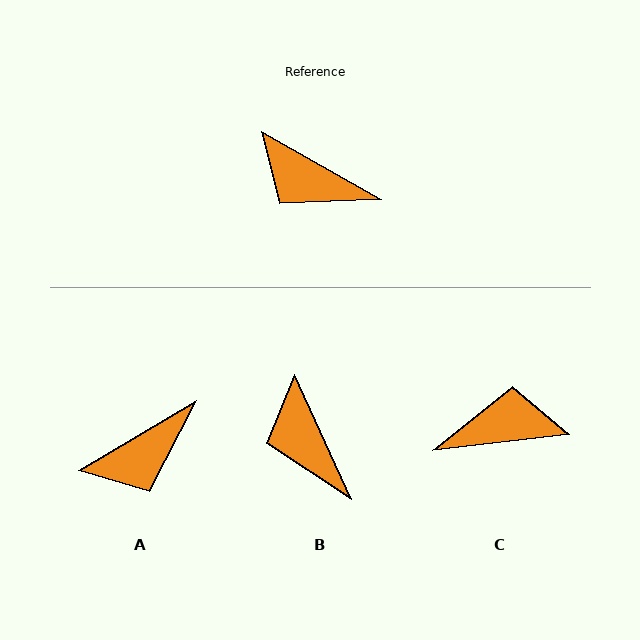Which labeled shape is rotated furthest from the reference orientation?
C, about 144 degrees away.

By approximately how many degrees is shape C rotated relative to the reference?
Approximately 144 degrees clockwise.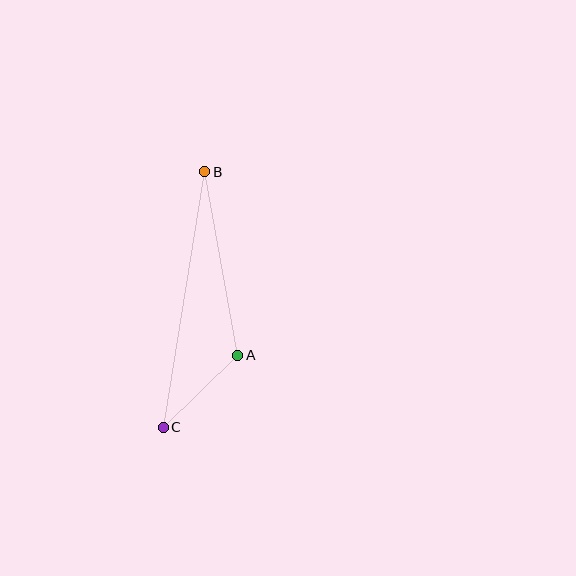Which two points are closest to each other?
Points A and C are closest to each other.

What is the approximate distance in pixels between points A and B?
The distance between A and B is approximately 187 pixels.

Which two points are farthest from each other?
Points B and C are farthest from each other.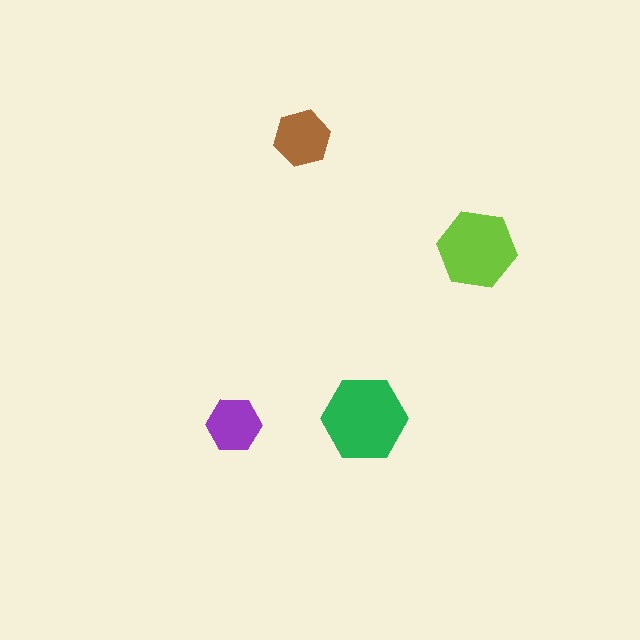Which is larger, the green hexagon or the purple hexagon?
The green one.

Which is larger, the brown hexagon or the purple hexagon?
The brown one.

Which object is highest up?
The brown hexagon is topmost.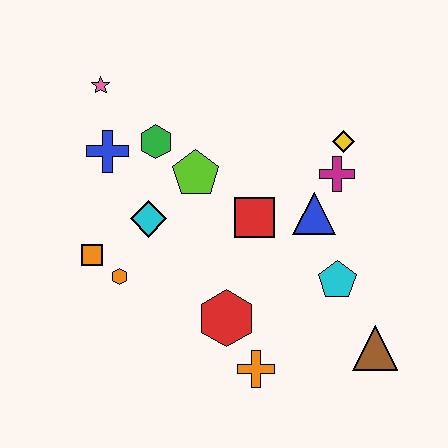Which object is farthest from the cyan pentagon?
The pink star is farthest from the cyan pentagon.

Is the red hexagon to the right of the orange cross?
No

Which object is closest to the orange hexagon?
The orange square is closest to the orange hexagon.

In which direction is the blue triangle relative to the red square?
The blue triangle is to the right of the red square.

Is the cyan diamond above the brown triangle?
Yes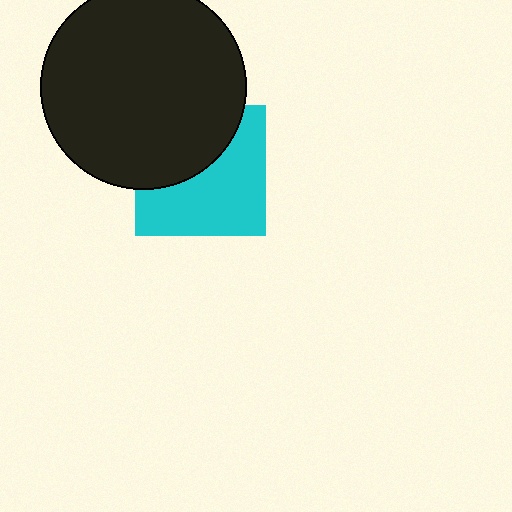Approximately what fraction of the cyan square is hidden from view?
Roughly 42% of the cyan square is hidden behind the black circle.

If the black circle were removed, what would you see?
You would see the complete cyan square.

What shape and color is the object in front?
The object in front is a black circle.